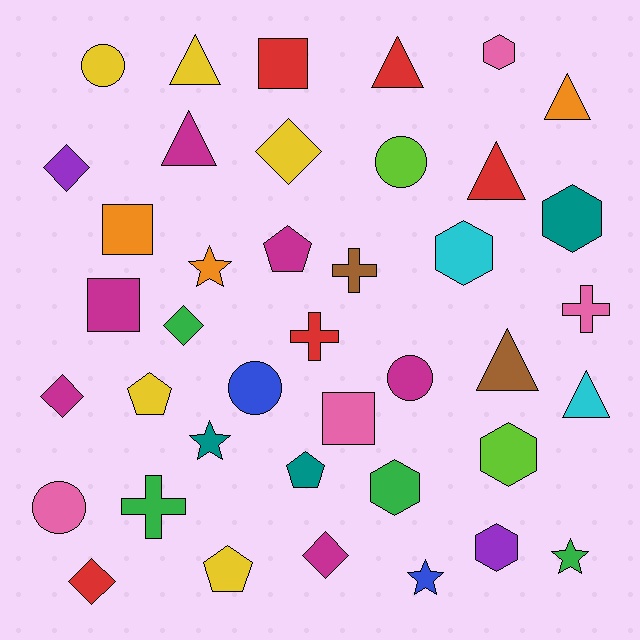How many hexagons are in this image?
There are 6 hexagons.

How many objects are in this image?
There are 40 objects.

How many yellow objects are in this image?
There are 5 yellow objects.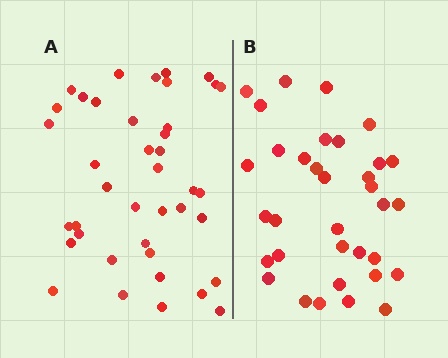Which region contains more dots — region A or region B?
Region A (the left region) has more dots.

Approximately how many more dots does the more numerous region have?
Region A has about 6 more dots than region B.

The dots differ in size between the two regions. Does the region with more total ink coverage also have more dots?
No. Region B has more total ink coverage because its dots are larger, but region A actually contains more individual dots. Total area can be misleading — the number of items is what matters here.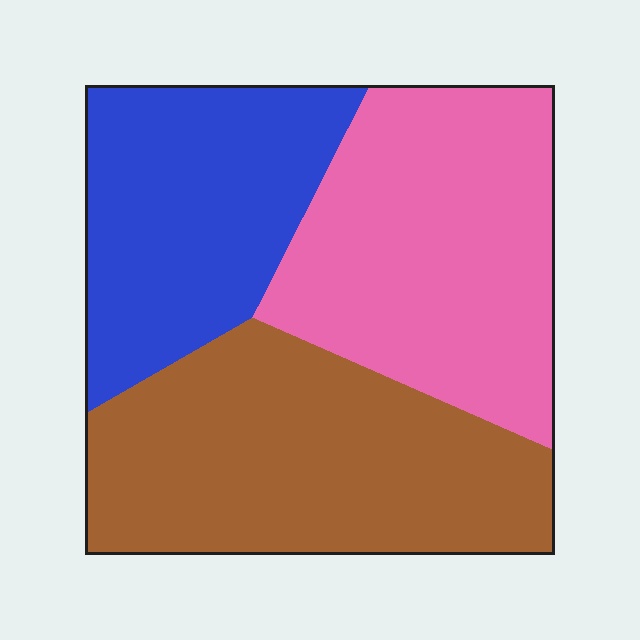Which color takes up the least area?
Blue, at roughly 25%.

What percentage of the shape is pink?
Pink covers around 35% of the shape.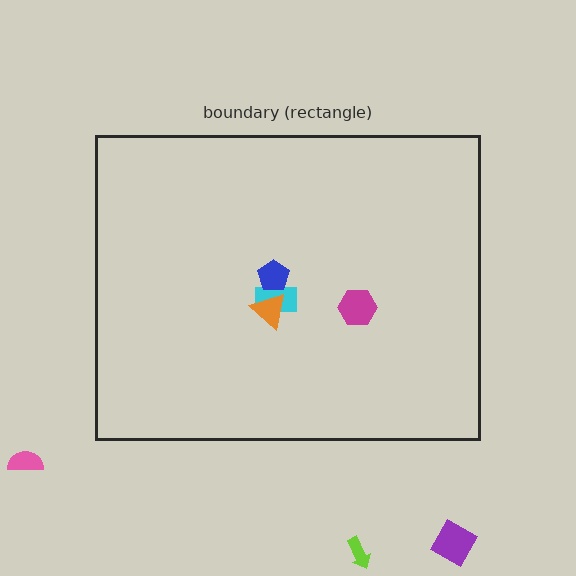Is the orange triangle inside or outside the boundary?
Inside.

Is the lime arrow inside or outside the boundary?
Outside.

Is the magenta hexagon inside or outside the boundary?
Inside.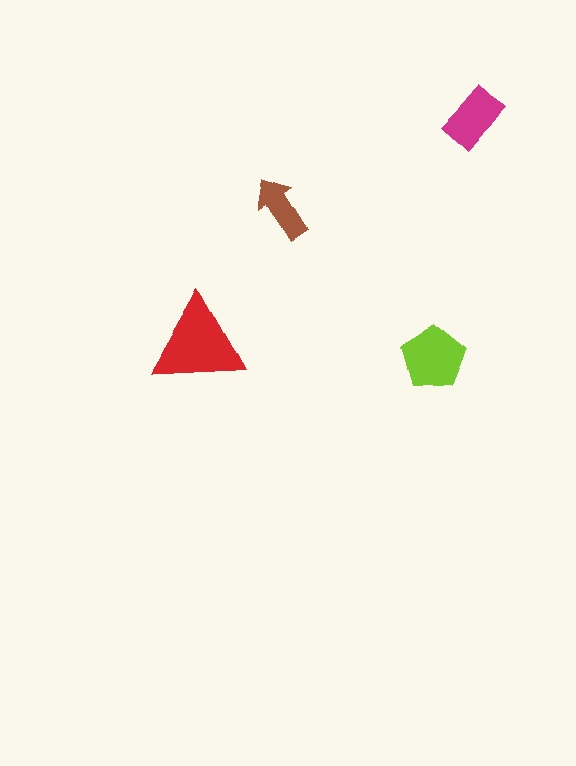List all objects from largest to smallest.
The red triangle, the lime pentagon, the magenta rectangle, the brown arrow.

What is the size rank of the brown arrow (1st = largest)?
4th.